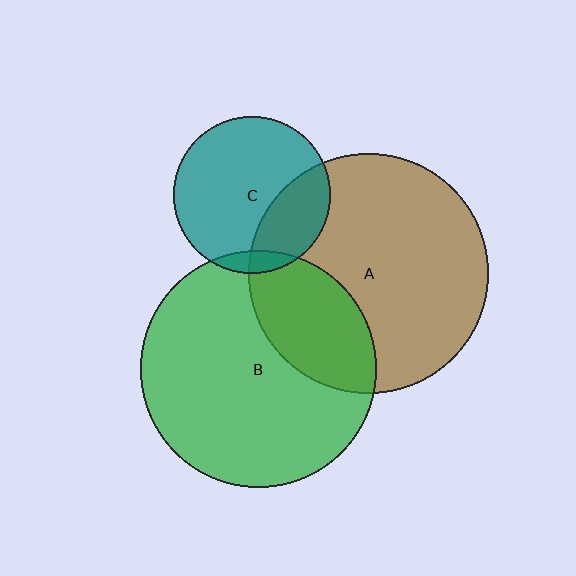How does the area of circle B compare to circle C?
Approximately 2.3 times.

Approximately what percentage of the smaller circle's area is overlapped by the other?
Approximately 10%.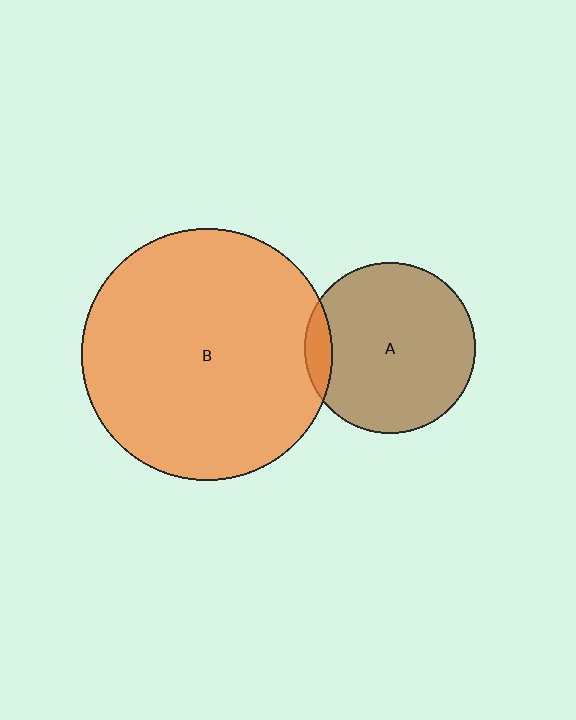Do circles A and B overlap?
Yes.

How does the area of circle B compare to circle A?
Approximately 2.2 times.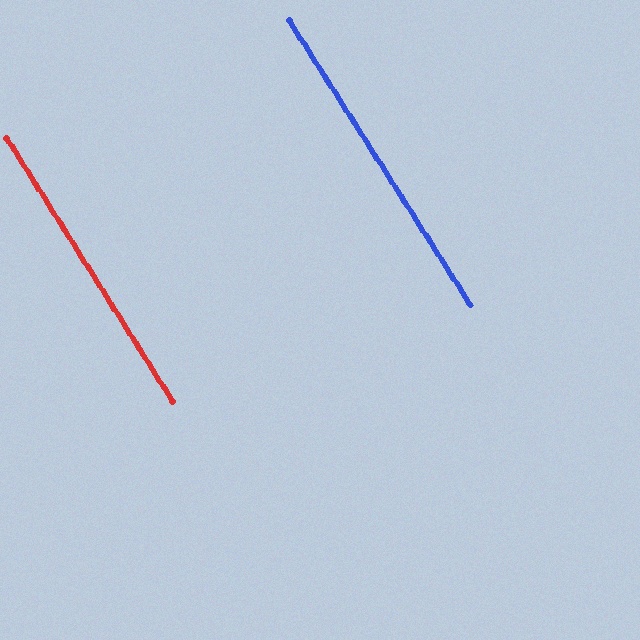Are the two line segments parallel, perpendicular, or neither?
Parallel — their directions differ by only 0.3°.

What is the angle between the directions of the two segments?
Approximately 0 degrees.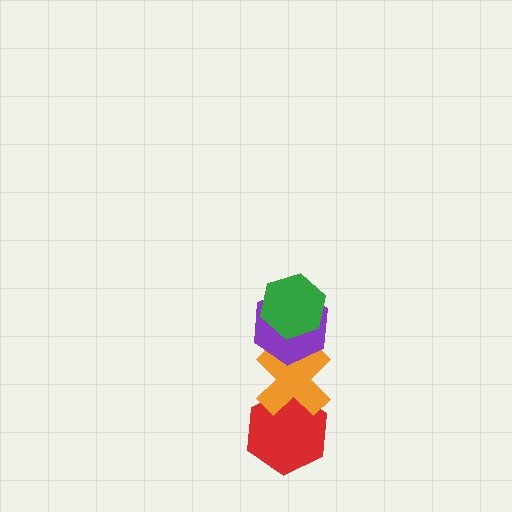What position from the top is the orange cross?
The orange cross is 3rd from the top.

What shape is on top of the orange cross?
The purple hexagon is on top of the orange cross.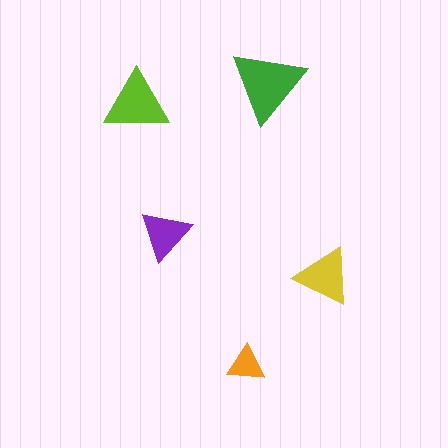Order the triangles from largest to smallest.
the green one, the lime one, the yellow one, the purple one, the orange one.